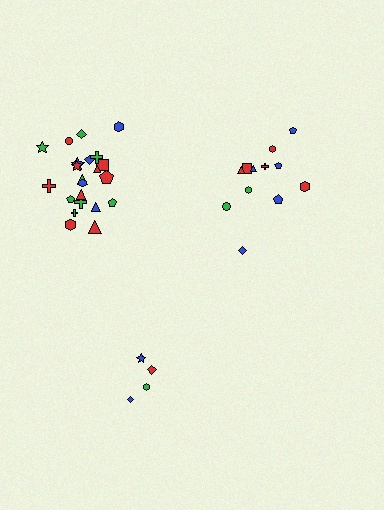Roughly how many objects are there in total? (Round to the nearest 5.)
Roughly 40 objects in total.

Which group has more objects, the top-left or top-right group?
The top-left group.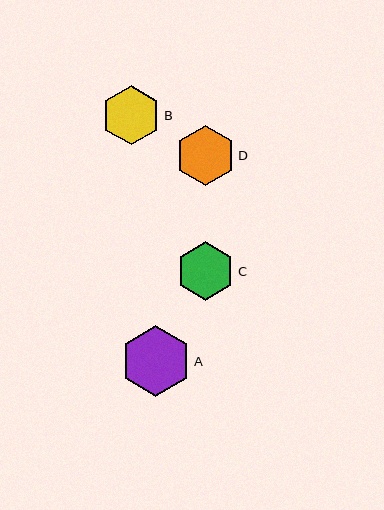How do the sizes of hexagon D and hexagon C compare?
Hexagon D and hexagon C are approximately the same size.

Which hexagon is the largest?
Hexagon A is the largest with a size of approximately 70 pixels.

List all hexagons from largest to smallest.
From largest to smallest: A, D, B, C.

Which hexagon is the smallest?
Hexagon C is the smallest with a size of approximately 59 pixels.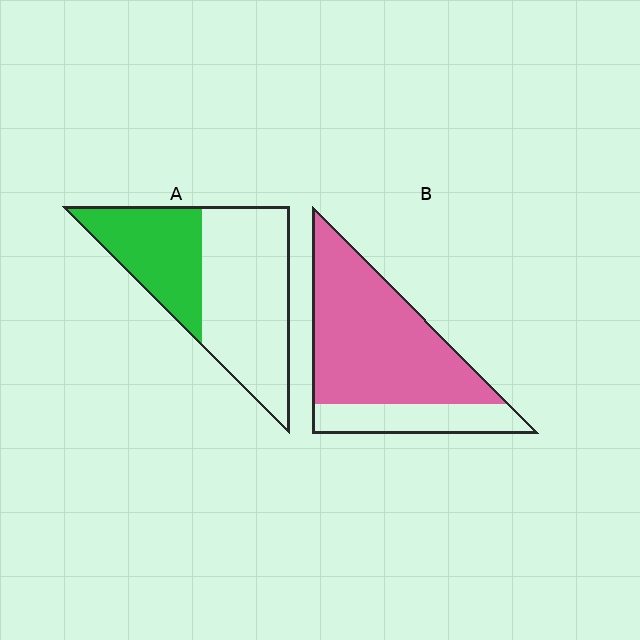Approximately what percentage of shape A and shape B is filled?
A is approximately 40% and B is approximately 75%.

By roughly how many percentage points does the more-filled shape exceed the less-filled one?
By roughly 40 percentage points (B over A).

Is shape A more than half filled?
No.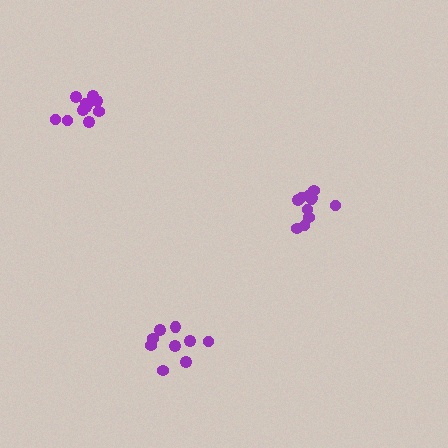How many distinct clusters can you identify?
There are 3 distinct clusters.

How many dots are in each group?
Group 1: 12 dots, Group 2: 11 dots, Group 3: 9 dots (32 total).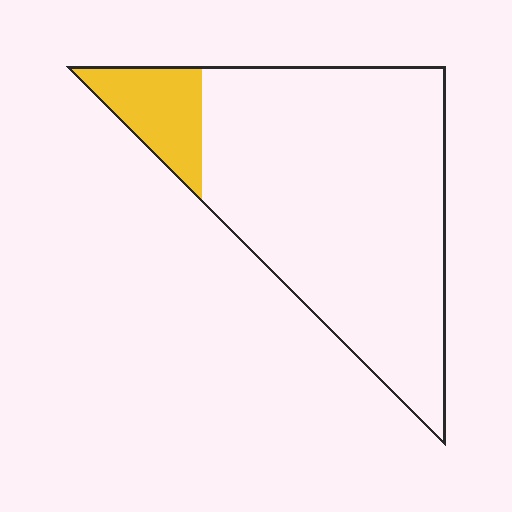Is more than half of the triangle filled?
No.